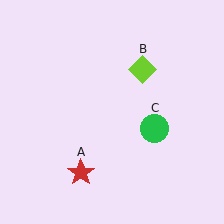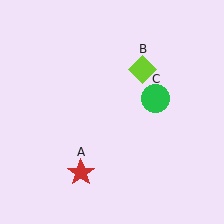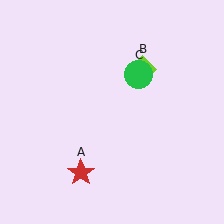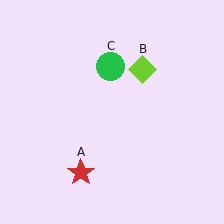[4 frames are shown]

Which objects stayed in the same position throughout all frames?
Red star (object A) and lime diamond (object B) remained stationary.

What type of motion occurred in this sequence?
The green circle (object C) rotated counterclockwise around the center of the scene.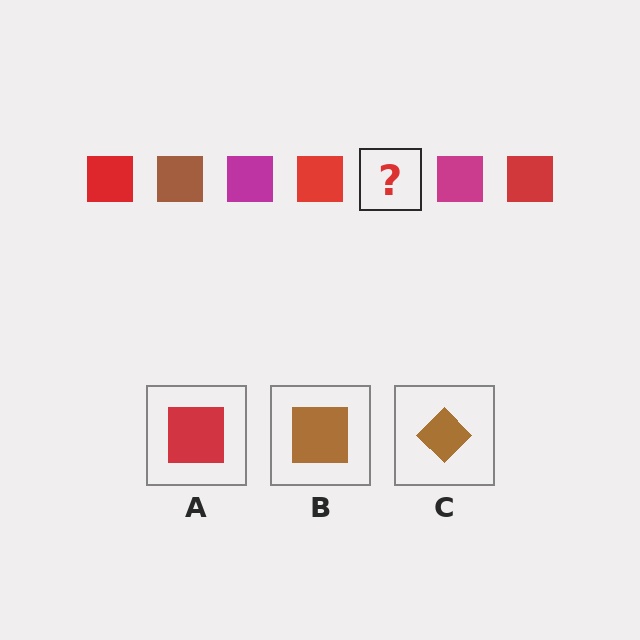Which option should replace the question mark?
Option B.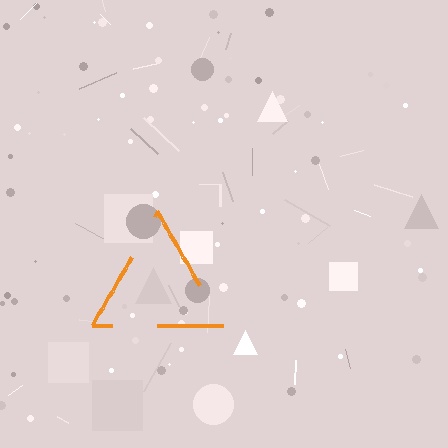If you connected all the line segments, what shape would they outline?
They would outline a triangle.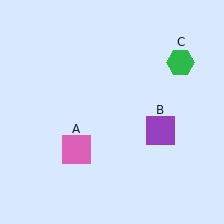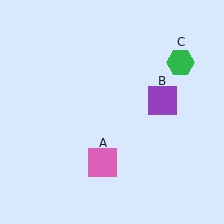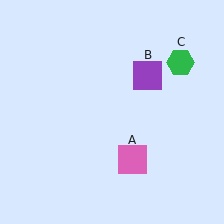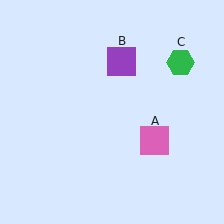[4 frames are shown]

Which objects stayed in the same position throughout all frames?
Green hexagon (object C) remained stationary.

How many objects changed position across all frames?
2 objects changed position: pink square (object A), purple square (object B).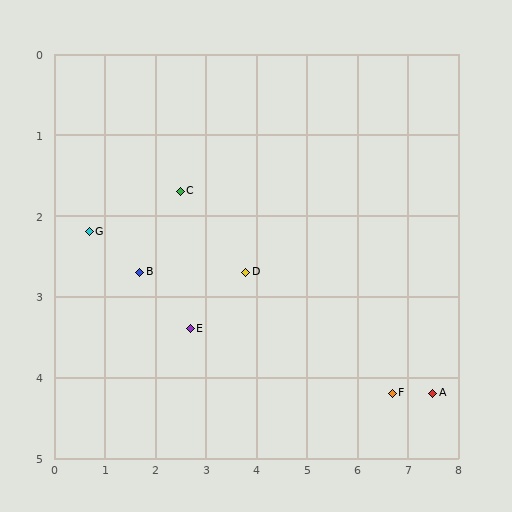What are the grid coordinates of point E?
Point E is at approximately (2.7, 3.4).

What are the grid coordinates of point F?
Point F is at approximately (6.7, 4.2).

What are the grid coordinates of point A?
Point A is at approximately (7.5, 4.2).